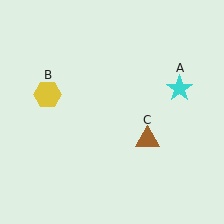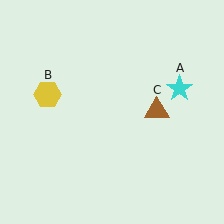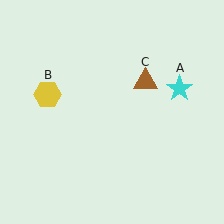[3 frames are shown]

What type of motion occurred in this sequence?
The brown triangle (object C) rotated counterclockwise around the center of the scene.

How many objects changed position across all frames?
1 object changed position: brown triangle (object C).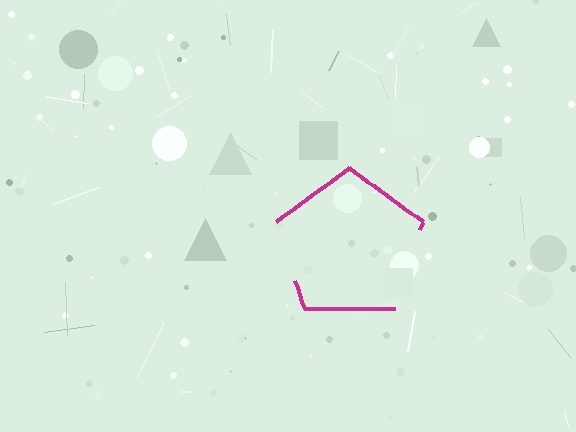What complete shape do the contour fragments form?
The contour fragments form a pentagon.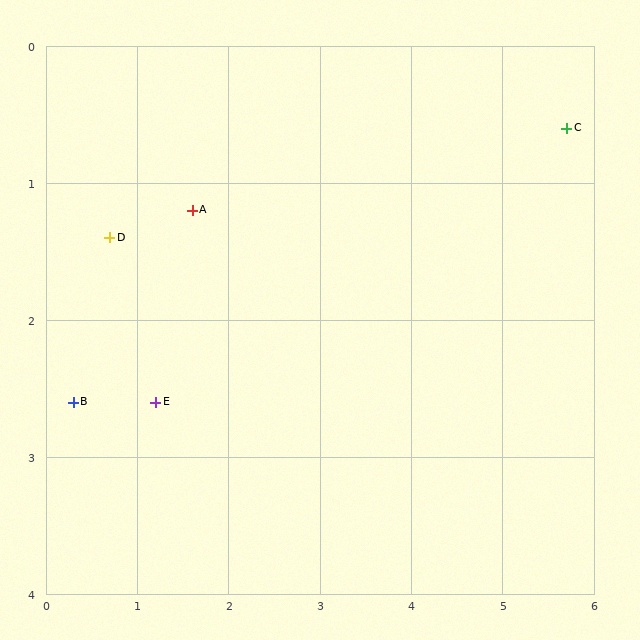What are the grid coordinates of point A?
Point A is at approximately (1.6, 1.2).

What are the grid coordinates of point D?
Point D is at approximately (0.7, 1.4).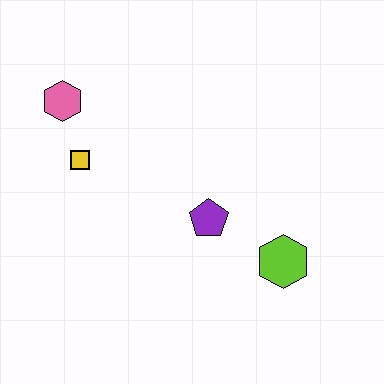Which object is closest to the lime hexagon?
The purple pentagon is closest to the lime hexagon.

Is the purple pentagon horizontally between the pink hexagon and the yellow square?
No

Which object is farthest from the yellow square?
The lime hexagon is farthest from the yellow square.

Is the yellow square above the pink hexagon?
No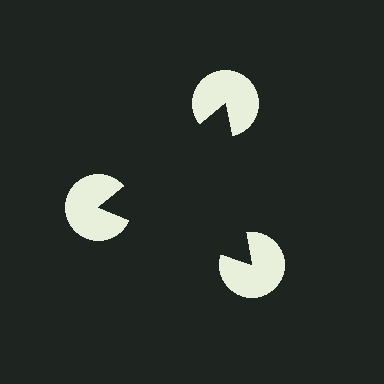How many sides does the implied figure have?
3 sides.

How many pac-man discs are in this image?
There are 3 — one at each vertex of the illusory triangle.